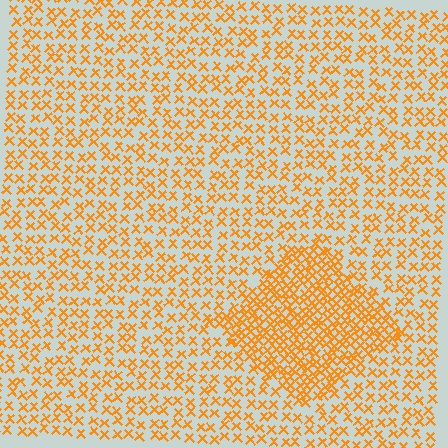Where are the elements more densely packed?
The elements are more densely packed inside the diamond boundary.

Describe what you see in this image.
The image contains small orange elements arranged at two different densities. A diamond-shaped region is visible where the elements are more densely packed than the surrounding area.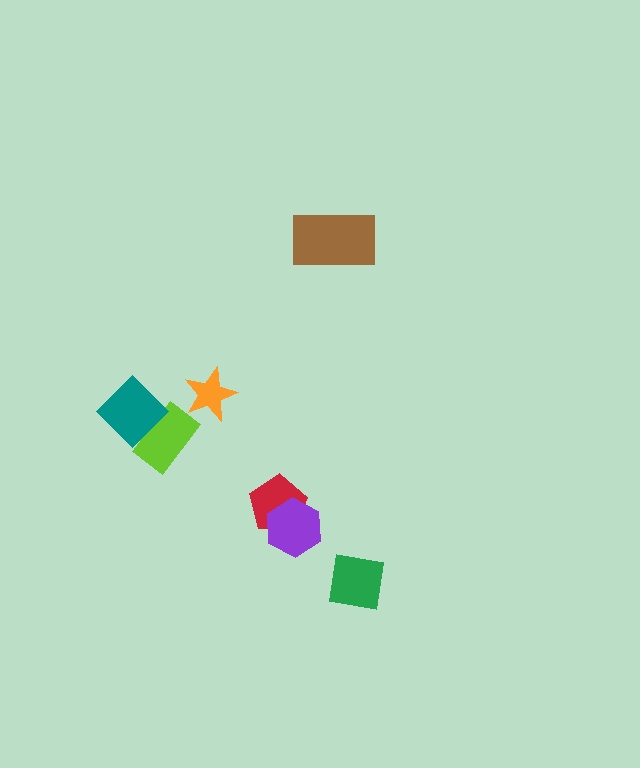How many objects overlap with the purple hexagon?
1 object overlaps with the purple hexagon.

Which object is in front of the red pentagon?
The purple hexagon is in front of the red pentagon.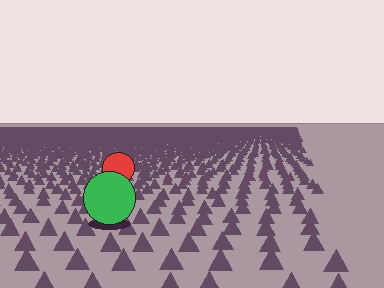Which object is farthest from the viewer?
The red circle is farthest from the viewer. It appears smaller and the ground texture around it is denser.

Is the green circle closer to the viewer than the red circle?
Yes. The green circle is closer — you can tell from the texture gradient: the ground texture is coarser near it.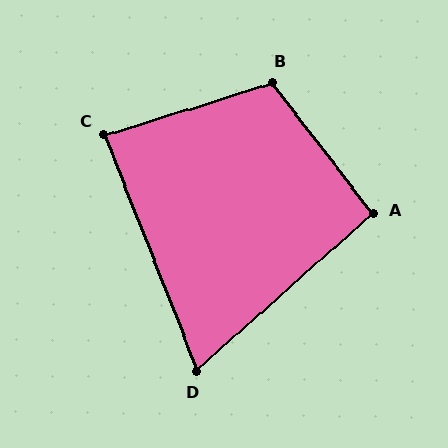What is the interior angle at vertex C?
Approximately 86 degrees (approximately right).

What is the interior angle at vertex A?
Approximately 94 degrees (approximately right).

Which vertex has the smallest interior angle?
D, at approximately 70 degrees.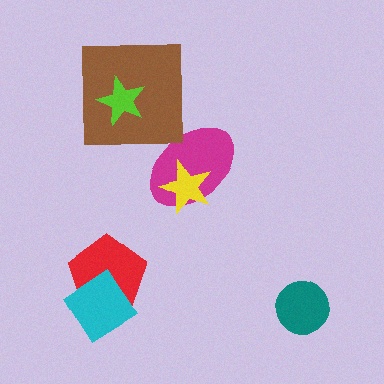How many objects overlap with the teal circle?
0 objects overlap with the teal circle.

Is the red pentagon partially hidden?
Yes, it is partially covered by another shape.